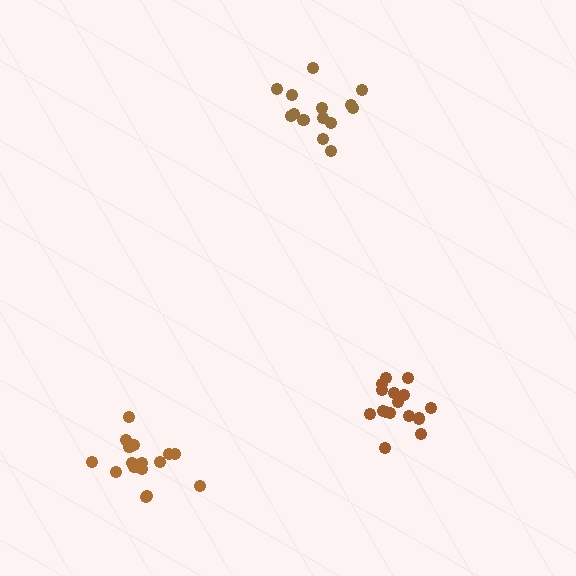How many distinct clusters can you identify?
There are 3 distinct clusters.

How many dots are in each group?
Group 1: 14 dots, Group 2: 16 dots, Group 3: 18 dots (48 total).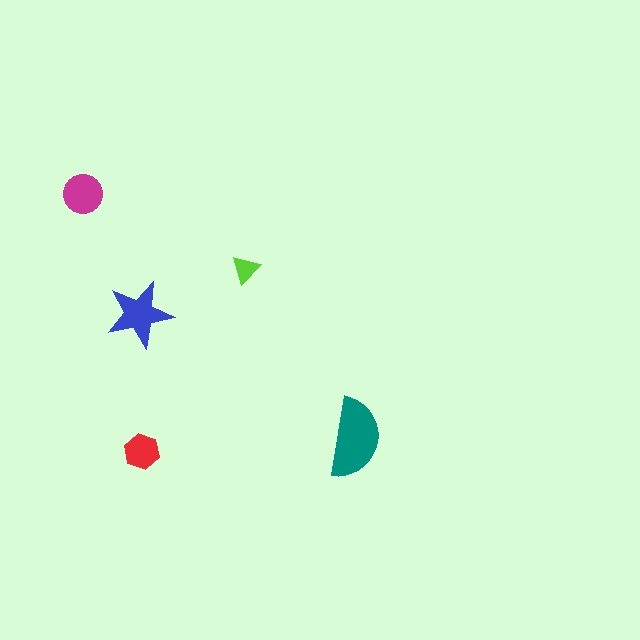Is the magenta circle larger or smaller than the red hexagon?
Larger.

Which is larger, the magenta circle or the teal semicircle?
The teal semicircle.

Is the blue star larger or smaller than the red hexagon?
Larger.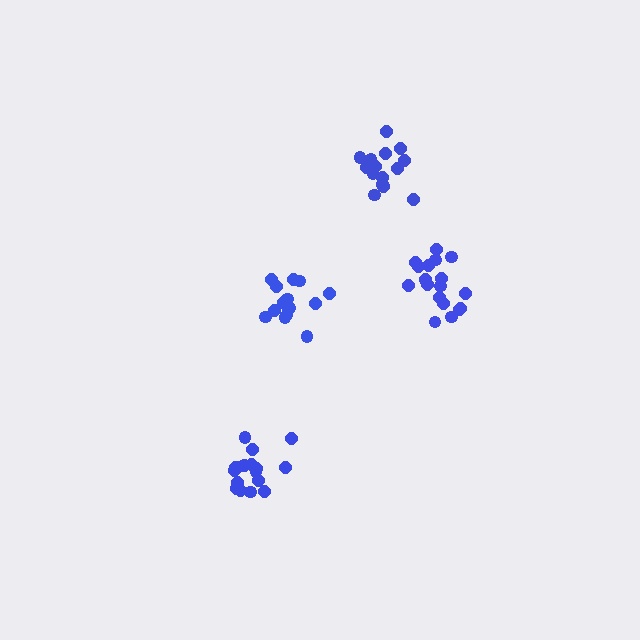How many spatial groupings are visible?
There are 4 spatial groupings.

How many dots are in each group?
Group 1: 15 dots, Group 2: 17 dots, Group 3: 15 dots, Group 4: 19 dots (66 total).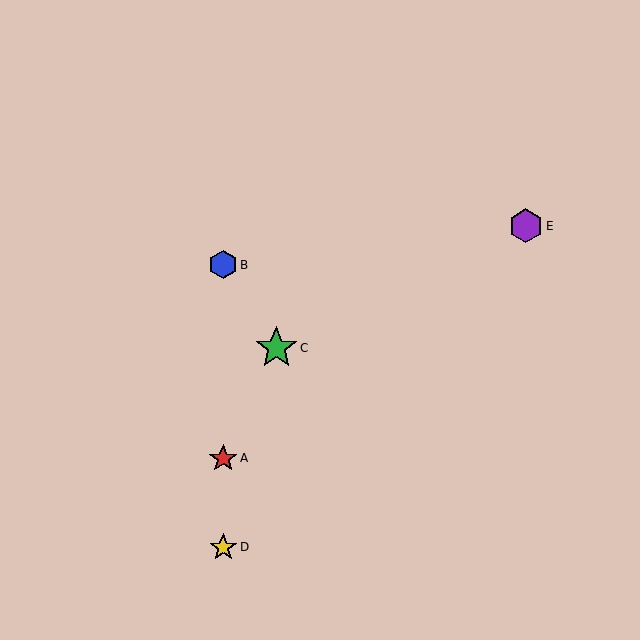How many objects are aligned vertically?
3 objects (A, B, D) are aligned vertically.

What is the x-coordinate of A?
Object A is at x≈223.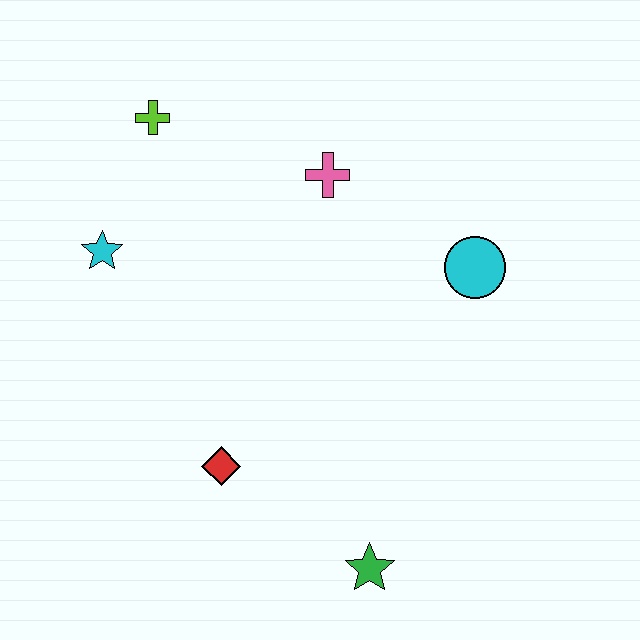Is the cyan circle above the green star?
Yes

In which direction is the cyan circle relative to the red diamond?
The cyan circle is to the right of the red diamond.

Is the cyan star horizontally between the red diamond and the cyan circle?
No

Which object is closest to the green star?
The red diamond is closest to the green star.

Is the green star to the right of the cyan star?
Yes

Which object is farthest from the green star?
The lime cross is farthest from the green star.